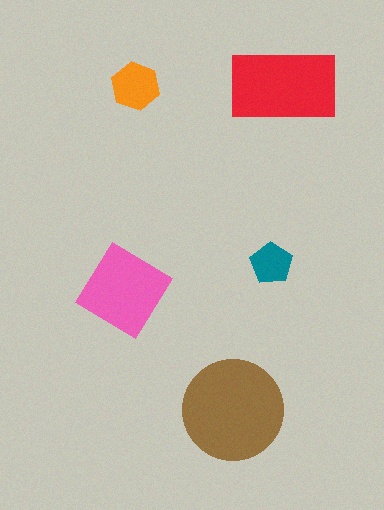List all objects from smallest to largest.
The teal pentagon, the orange hexagon, the pink diamond, the red rectangle, the brown circle.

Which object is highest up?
The red rectangle is topmost.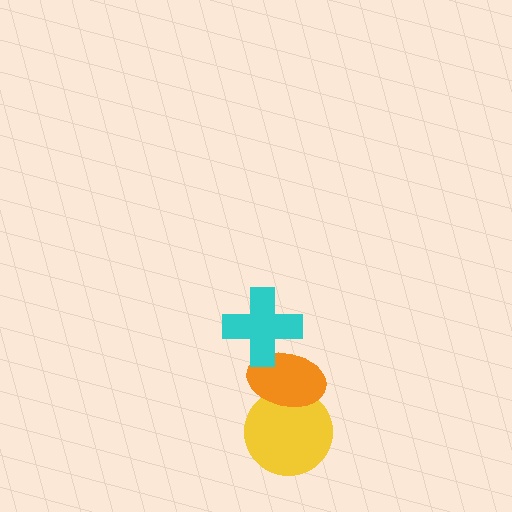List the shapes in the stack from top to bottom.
From top to bottom: the cyan cross, the orange ellipse, the yellow circle.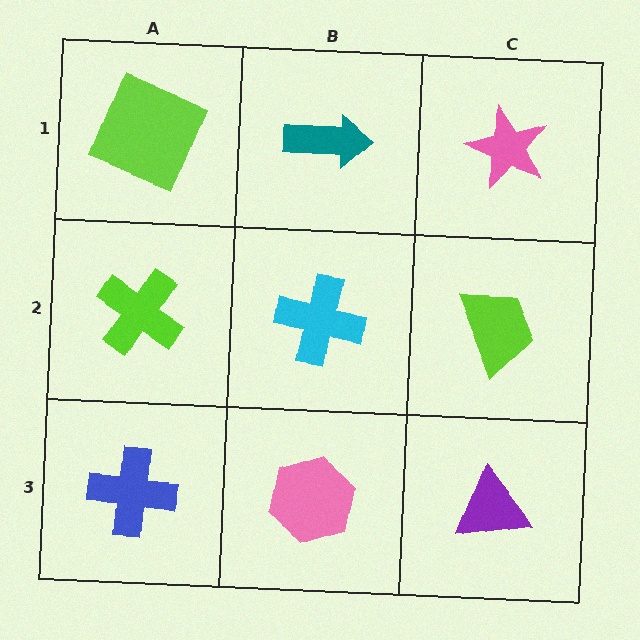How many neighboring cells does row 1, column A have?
2.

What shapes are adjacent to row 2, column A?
A lime square (row 1, column A), a blue cross (row 3, column A), a cyan cross (row 2, column B).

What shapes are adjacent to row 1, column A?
A lime cross (row 2, column A), a teal arrow (row 1, column B).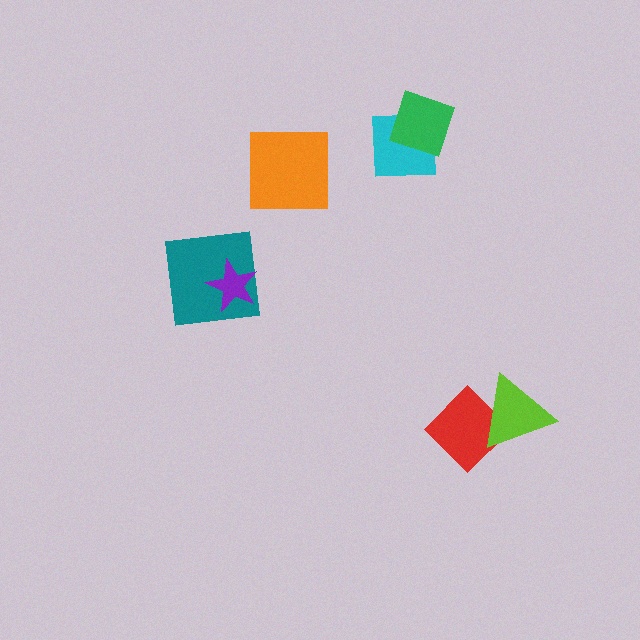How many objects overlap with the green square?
1 object overlaps with the green square.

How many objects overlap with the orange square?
0 objects overlap with the orange square.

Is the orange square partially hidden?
No, no other shape covers it.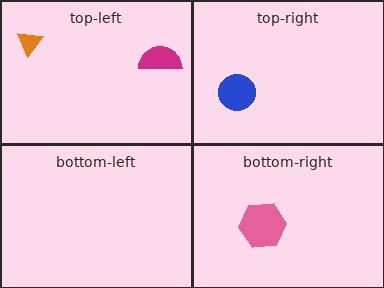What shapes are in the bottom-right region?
The pink hexagon.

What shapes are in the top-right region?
The blue circle.